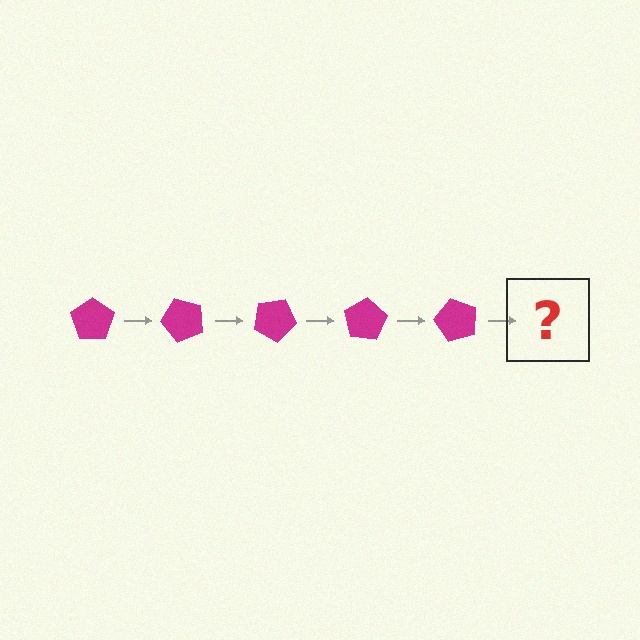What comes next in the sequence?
The next element should be a magenta pentagon rotated 250 degrees.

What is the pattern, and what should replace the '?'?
The pattern is that the pentagon rotates 50 degrees each step. The '?' should be a magenta pentagon rotated 250 degrees.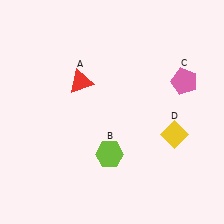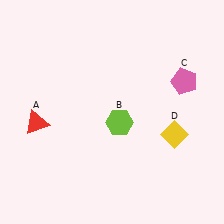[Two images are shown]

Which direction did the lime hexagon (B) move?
The lime hexagon (B) moved up.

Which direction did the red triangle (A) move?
The red triangle (A) moved left.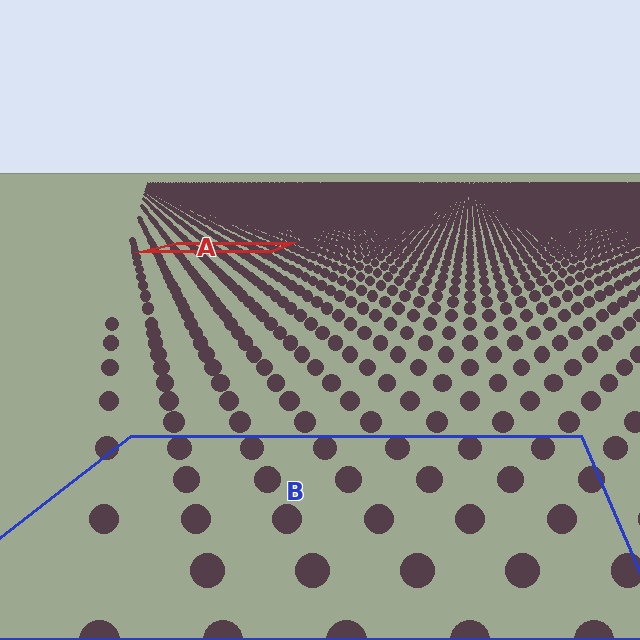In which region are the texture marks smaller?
The texture marks are smaller in region A, because it is farther away.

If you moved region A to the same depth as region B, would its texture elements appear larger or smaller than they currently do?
They would appear larger. At a closer depth, the same texture elements are projected at a bigger on-screen size.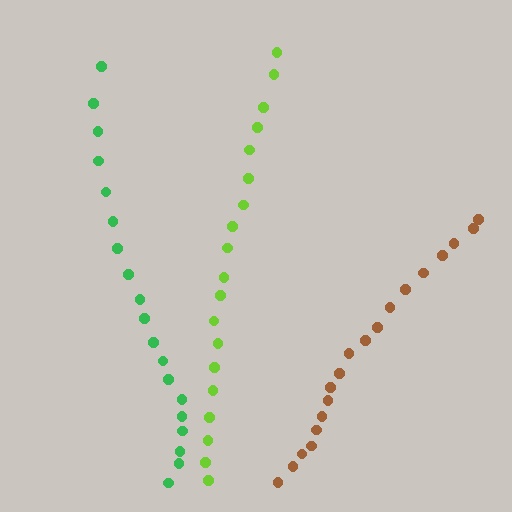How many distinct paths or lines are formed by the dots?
There are 3 distinct paths.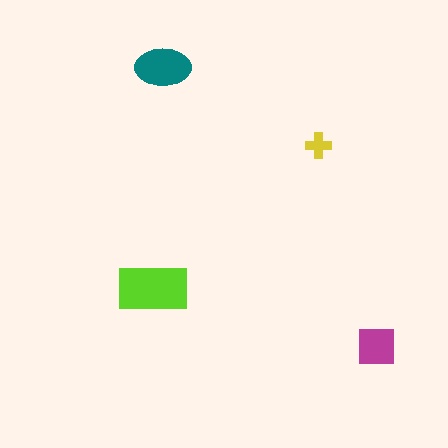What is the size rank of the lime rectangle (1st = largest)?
1st.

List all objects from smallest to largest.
The yellow cross, the magenta square, the teal ellipse, the lime rectangle.